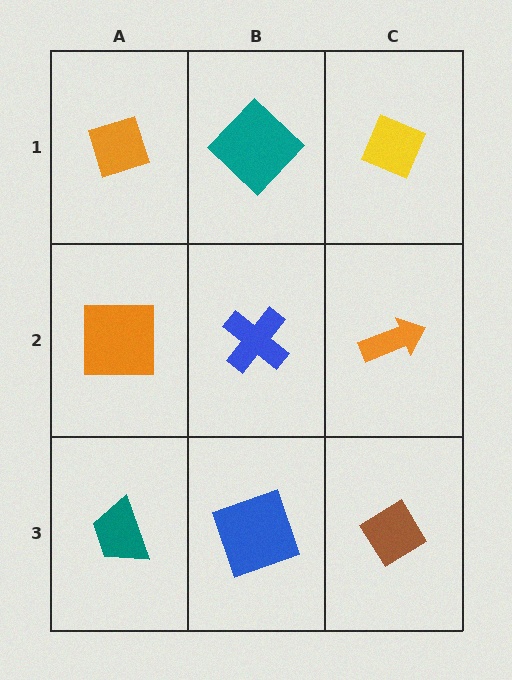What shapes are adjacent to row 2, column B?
A teal diamond (row 1, column B), a blue square (row 3, column B), an orange square (row 2, column A), an orange arrow (row 2, column C).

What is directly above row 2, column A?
An orange diamond.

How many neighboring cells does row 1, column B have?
3.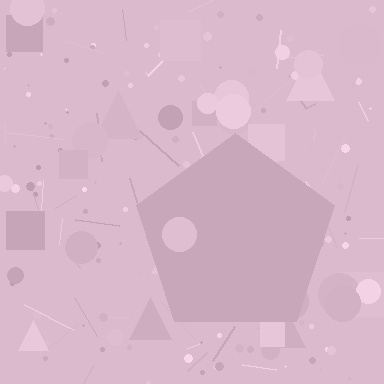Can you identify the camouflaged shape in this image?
The camouflaged shape is a pentagon.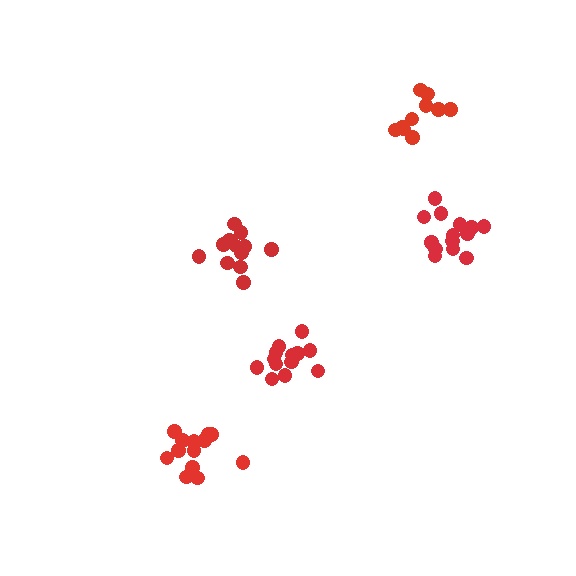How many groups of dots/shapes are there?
There are 5 groups.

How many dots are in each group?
Group 1: 12 dots, Group 2: 10 dots, Group 3: 13 dots, Group 4: 14 dots, Group 5: 13 dots (62 total).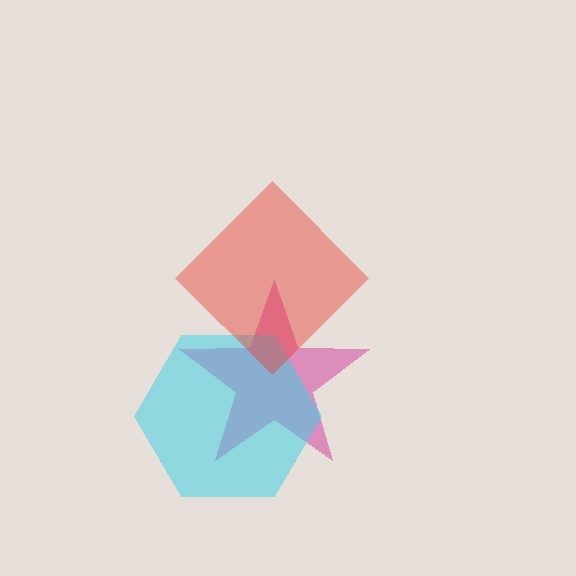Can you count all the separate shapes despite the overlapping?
Yes, there are 3 separate shapes.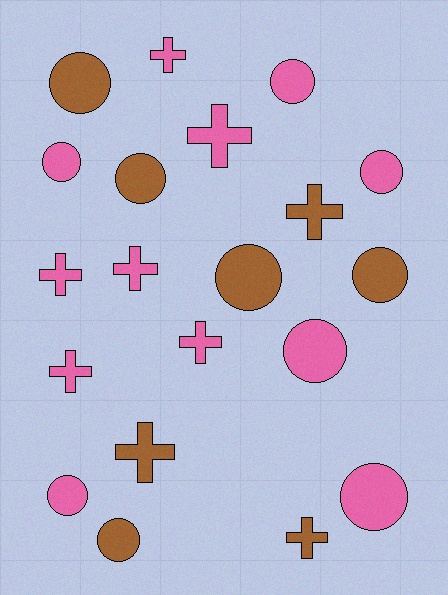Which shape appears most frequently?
Circle, with 11 objects.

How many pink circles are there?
There are 6 pink circles.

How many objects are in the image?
There are 20 objects.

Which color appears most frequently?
Pink, with 12 objects.